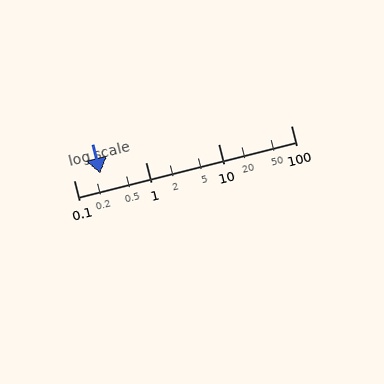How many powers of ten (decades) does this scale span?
The scale spans 3 decades, from 0.1 to 100.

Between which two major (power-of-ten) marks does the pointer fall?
The pointer is between 0.1 and 1.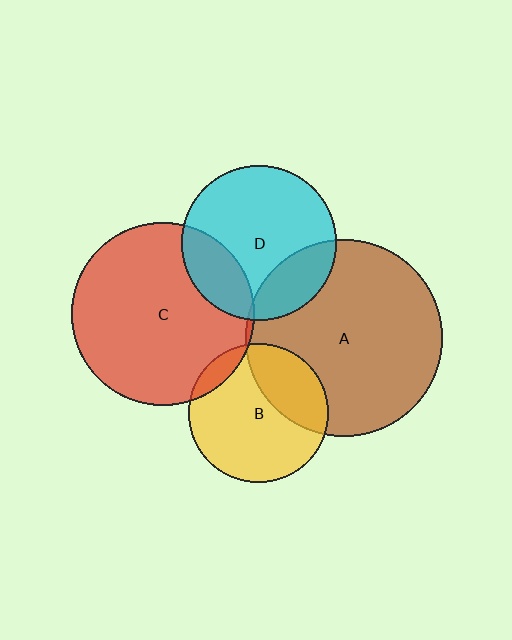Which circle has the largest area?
Circle A (brown).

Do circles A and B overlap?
Yes.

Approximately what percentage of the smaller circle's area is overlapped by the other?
Approximately 30%.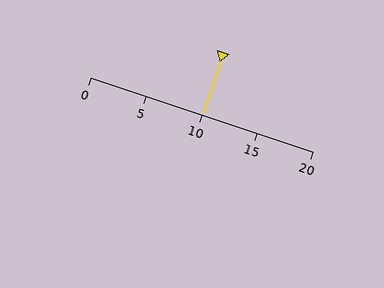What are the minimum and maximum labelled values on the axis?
The axis runs from 0 to 20.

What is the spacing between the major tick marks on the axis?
The major ticks are spaced 5 apart.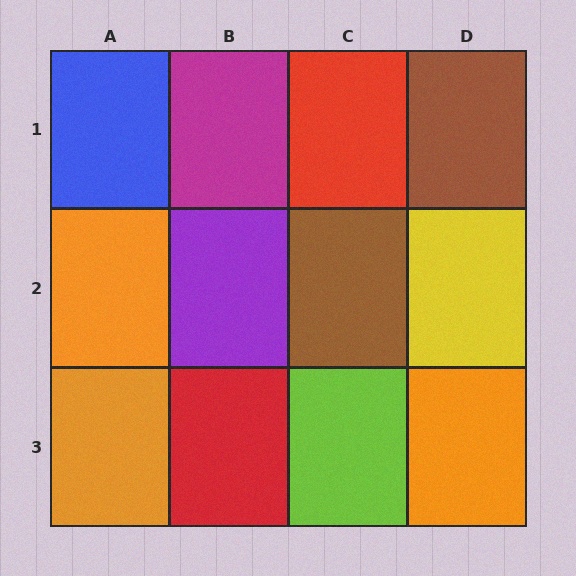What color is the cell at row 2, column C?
Brown.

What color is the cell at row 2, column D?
Yellow.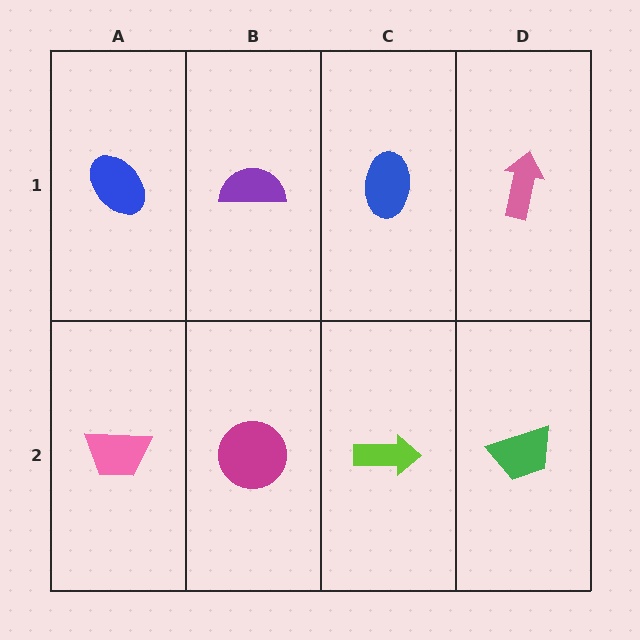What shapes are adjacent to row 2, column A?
A blue ellipse (row 1, column A), a magenta circle (row 2, column B).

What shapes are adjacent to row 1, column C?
A lime arrow (row 2, column C), a purple semicircle (row 1, column B), a pink arrow (row 1, column D).